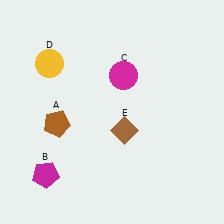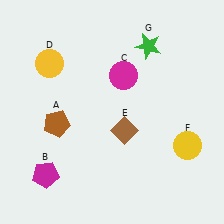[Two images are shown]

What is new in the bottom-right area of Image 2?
A yellow circle (F) was added in the bottom-right area of Image 2.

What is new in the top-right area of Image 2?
A green star (G) was added in the top-right area of Image 2.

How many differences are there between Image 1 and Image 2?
There are 2 differences between the two images.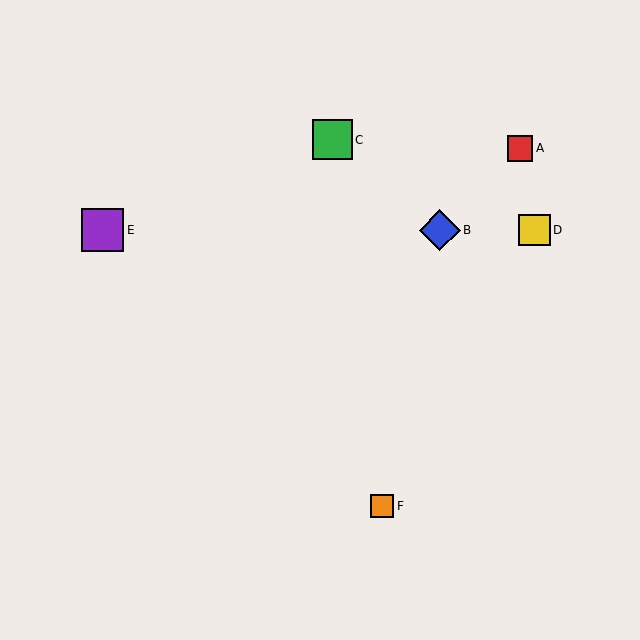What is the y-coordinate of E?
Object E is at y≈230.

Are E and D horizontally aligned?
Yes, both are at y≈230.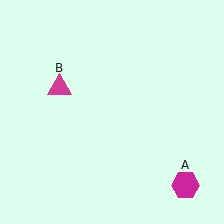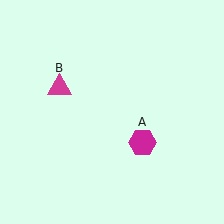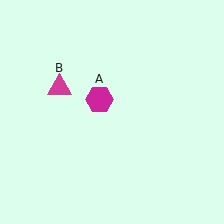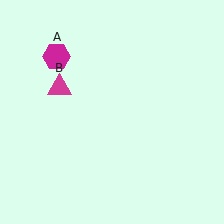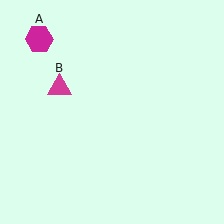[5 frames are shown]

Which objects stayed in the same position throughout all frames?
Magenta triangle (object B) remained stationary.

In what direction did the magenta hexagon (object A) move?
The magenta hexagon (object A) moved up and to the left.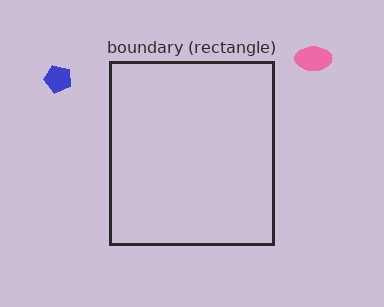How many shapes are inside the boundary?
0 inside, 2 outside.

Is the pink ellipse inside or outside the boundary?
Outside.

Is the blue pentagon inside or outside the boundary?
Outside.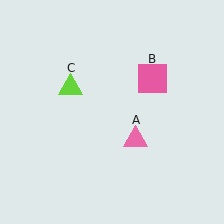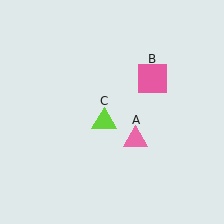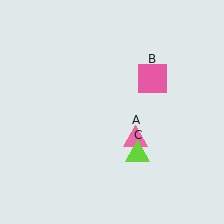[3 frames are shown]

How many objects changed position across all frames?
1 object changed position: lime triangle (object C).